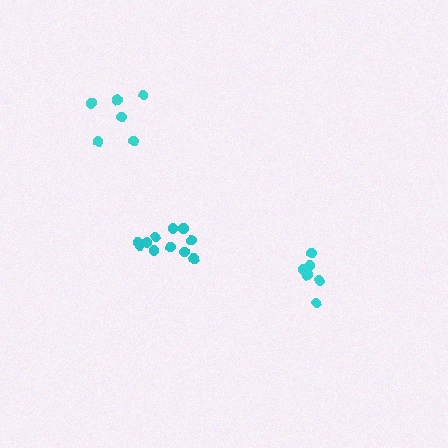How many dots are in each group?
Group 1: 11 dots, Group 2: 6 dots, Group 3: 6 dots (23 total).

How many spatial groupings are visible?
There are 3 spatial groupings.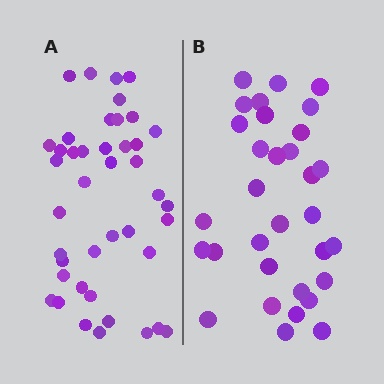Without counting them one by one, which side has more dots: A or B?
Region A (the left region) has more dots.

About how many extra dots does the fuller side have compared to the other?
Region A has roughly 10 or so more dots than region B.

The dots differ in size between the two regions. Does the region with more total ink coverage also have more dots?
No. Region B has more total ink coverage because its dots are larger, but region A actually contains more individual dots. Total area can be misleading — the number of items is what matters here.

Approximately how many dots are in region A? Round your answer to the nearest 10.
About 40 dots. (The exact count is 42, which rounds to 40.)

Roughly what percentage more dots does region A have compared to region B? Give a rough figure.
About 30% more.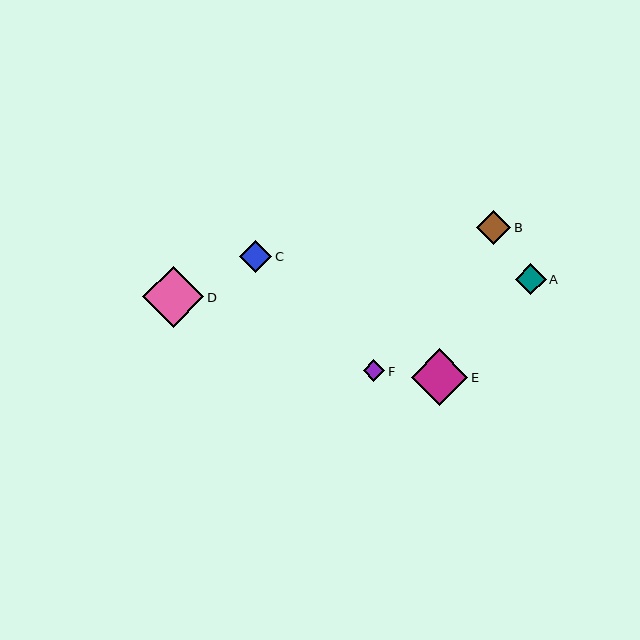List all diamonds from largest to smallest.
From largest to smallest: D, E, B, C, A, F.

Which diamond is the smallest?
Diamond F is the smallest with a size of approximately 22 pixels.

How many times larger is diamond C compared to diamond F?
Diamond C is approximately 1.4 times the size of diamond F.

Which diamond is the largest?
Diamond D is the largest with a size of approximately 61 pixels.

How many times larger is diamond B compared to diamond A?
Diamond B is approximately 1.1 times the size of diamond A.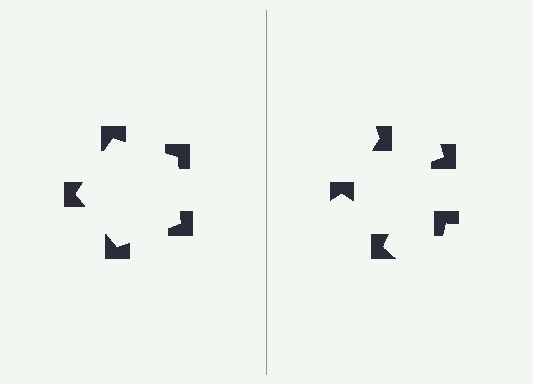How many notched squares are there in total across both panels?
10 — 5 on each side.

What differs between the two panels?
The notched squares are positioned identically on both sides; only the wedge orientations differ. On the left they align to a pentagon; on the right they are misaligned.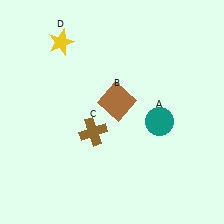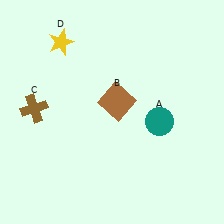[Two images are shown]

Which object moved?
The brown cross (C) moved left.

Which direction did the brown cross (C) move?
The brown cross (C) moved left.